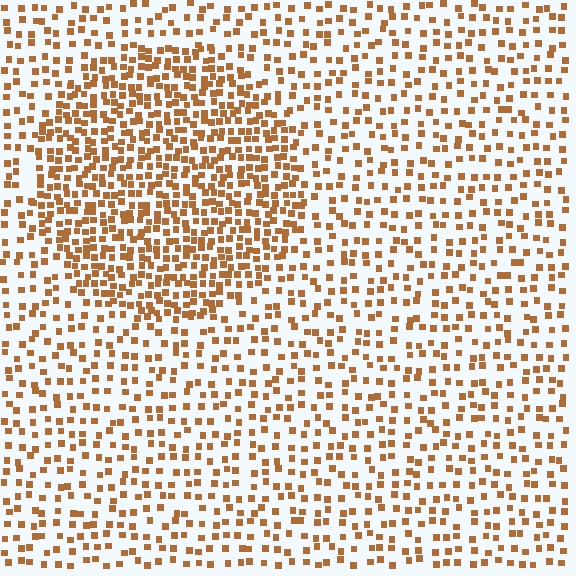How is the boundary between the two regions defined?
The boundary is defined by a change in element density (approximately 2.0x ratio). All elements are the same color, size, and shape.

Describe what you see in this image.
The image contains small brown elements arranged at two different densities. A circle-shaped region is visible where the elements are more densely packed than the surrounding area.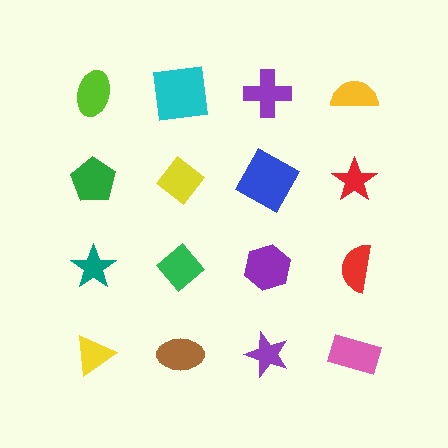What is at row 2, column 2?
A yellow diamond.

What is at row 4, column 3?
A purple star.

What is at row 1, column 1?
A lime ellipse.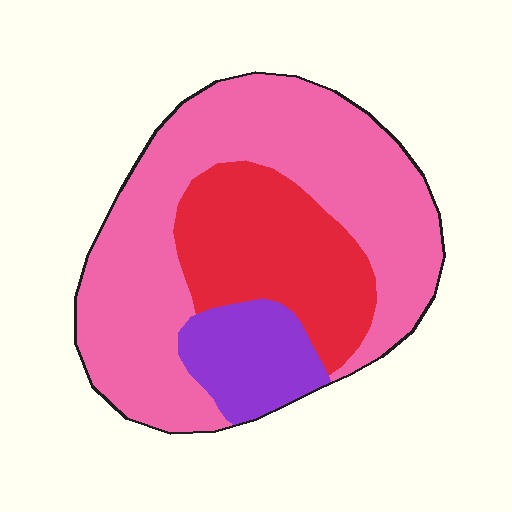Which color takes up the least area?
Purple, at roughly 15%.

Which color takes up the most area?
Pink, at roughly 60%.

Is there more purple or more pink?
Pink.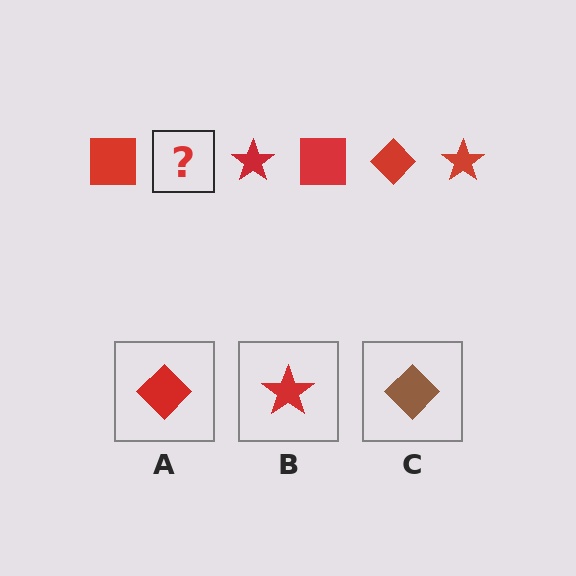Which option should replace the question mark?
Option A.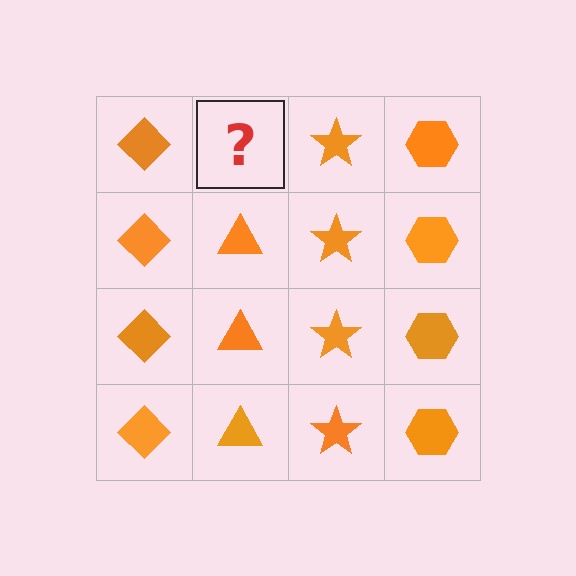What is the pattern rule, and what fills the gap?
The rule is that each column has a consistent shape. The gap should be filled with an orange triangle.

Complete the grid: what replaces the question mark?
The question mark should be replaced with an orange triangle.